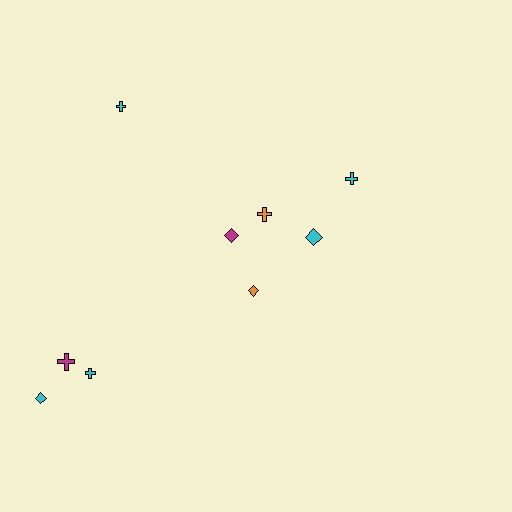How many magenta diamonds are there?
There is 1 magenta diamond.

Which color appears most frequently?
Cyan, with 5 objects.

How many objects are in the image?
There are 9 objects.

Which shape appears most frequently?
Cross, with 5 objects.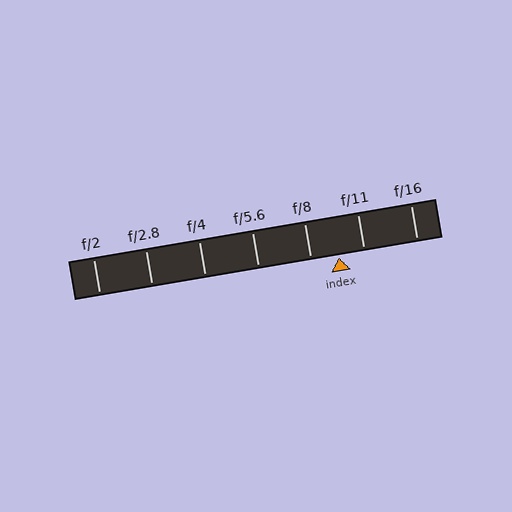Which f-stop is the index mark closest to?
The index mark is closest to f/11.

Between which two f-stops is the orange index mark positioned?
The index mark is between f/8 and f/11.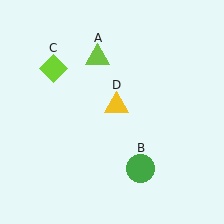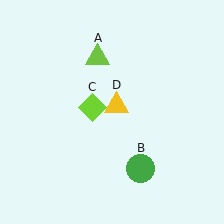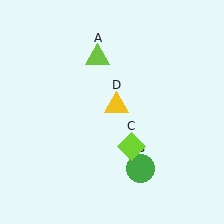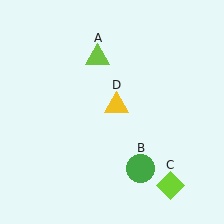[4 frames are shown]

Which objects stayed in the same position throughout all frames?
Lime triangle (object A) and green circle (object B) and yellow triangle (object D) remained stationary.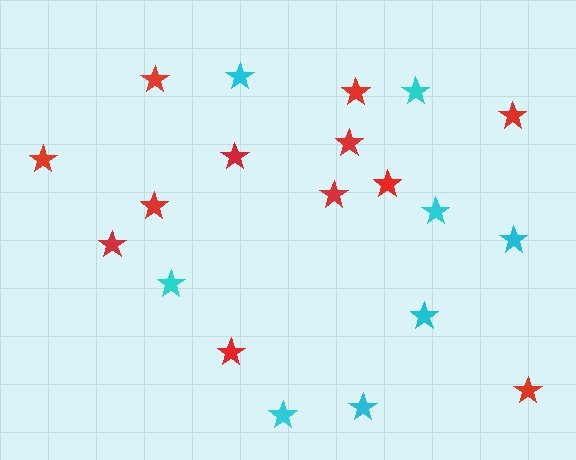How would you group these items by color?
There are 2 groups: one group of red stars (12) and one group of cyan stars (8).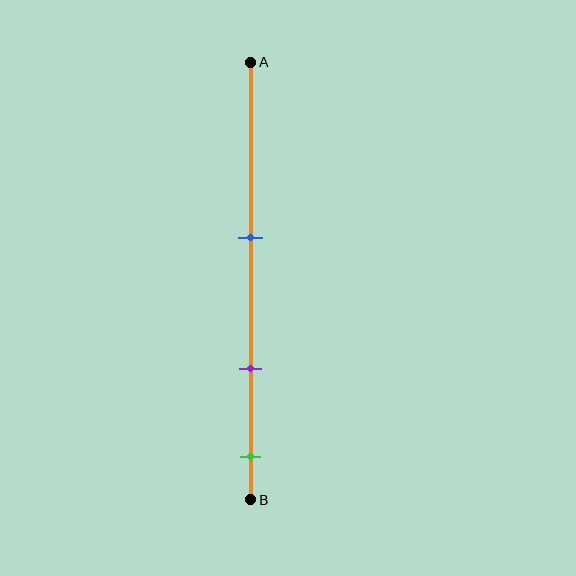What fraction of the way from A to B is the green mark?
The green mark is approximately 90% (0.9) of the way from A to B.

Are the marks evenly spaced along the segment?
Yes, the marks are approximately evenly spaced.